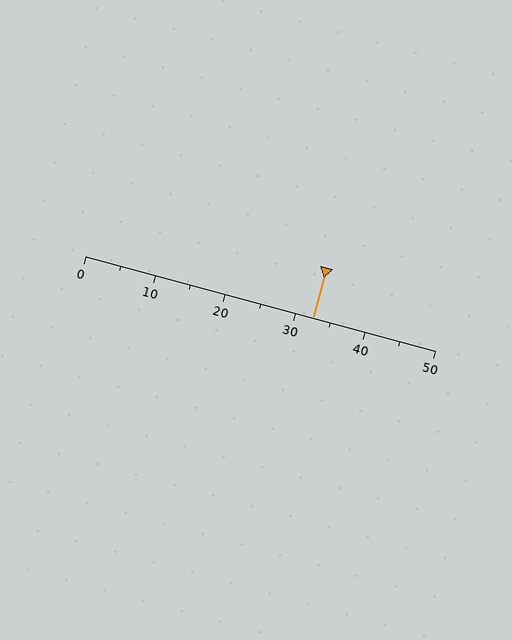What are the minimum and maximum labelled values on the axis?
The axis runs from 0 to 50.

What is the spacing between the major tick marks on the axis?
The major ticks are spaced 10 apart.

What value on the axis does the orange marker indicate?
The marker indicates approximately 32.5.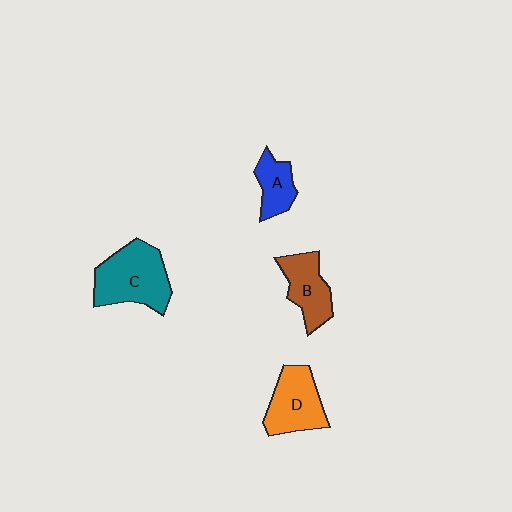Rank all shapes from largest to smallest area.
From largest to smallest: C (teal), D (orange), B (brown), A (blue).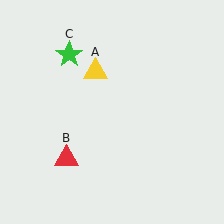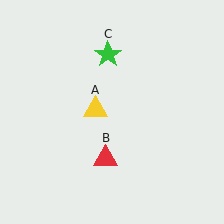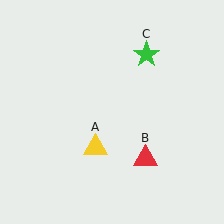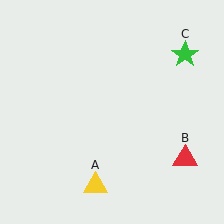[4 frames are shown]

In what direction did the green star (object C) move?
The green star (object C) moved right.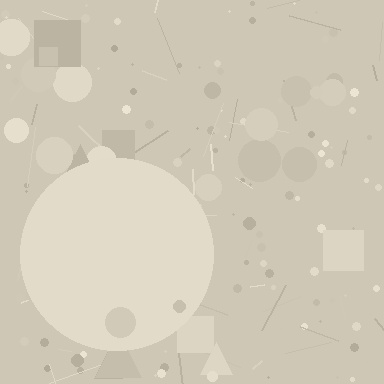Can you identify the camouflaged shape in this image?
The camouflaged shape is a circle.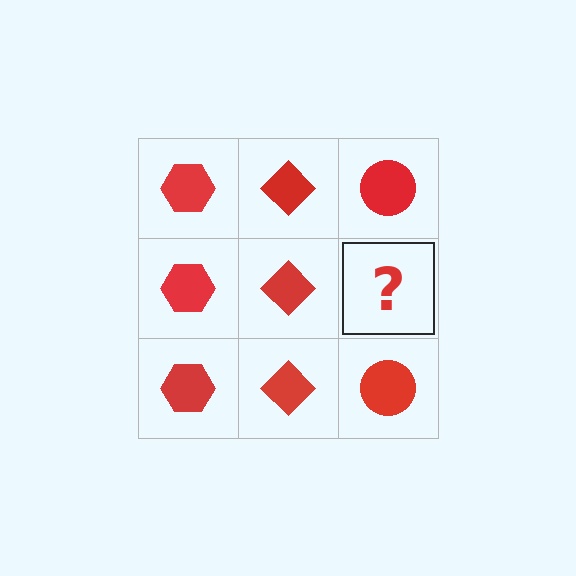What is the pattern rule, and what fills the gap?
The rule is that each column has a consistent shape. The gap should be filled with a red circle.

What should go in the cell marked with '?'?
The missing cell should contain a red circle.